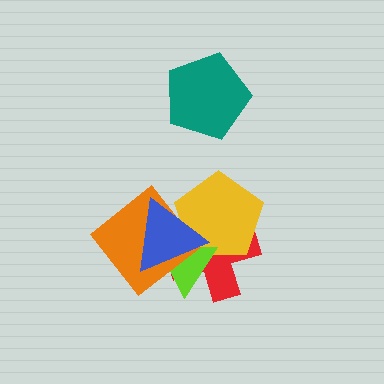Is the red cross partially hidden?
Yes, it is partially covered by another shape.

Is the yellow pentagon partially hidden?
Yes, it is partially covered by another shape.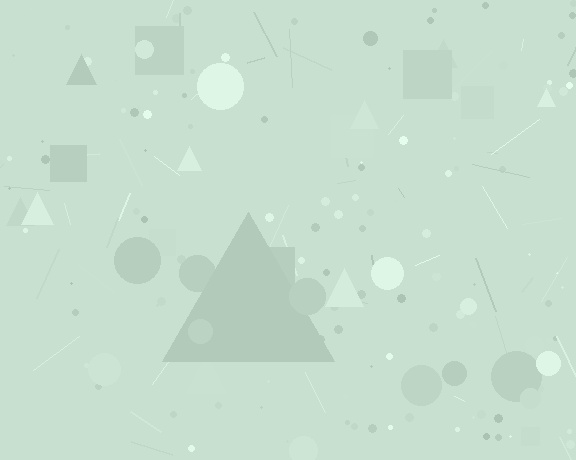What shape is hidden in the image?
A triangle is hidden in the image.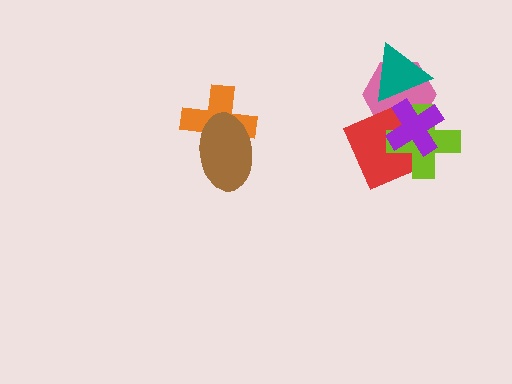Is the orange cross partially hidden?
Yes, it is partially covered by another shape.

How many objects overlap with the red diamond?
4 objects overlap with the red diamond.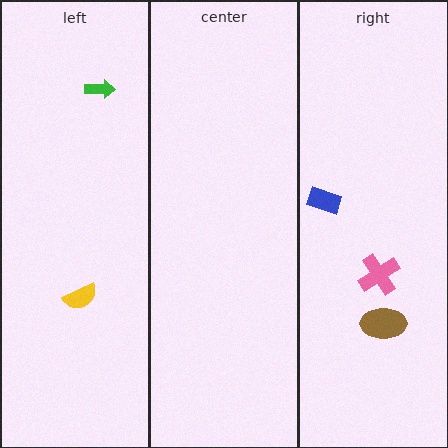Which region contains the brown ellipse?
The right region.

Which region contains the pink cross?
The right region.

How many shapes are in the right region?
3.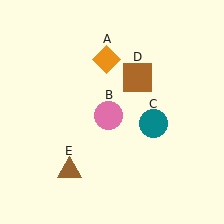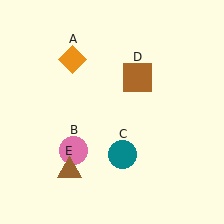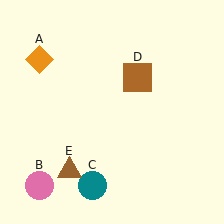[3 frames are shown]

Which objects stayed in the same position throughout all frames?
Brown square (object D) and brown triangle (object E) remained stationary.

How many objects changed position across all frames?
3 objects changed position: orange diamond (object A), pink circle (object B), teal circle (object C).